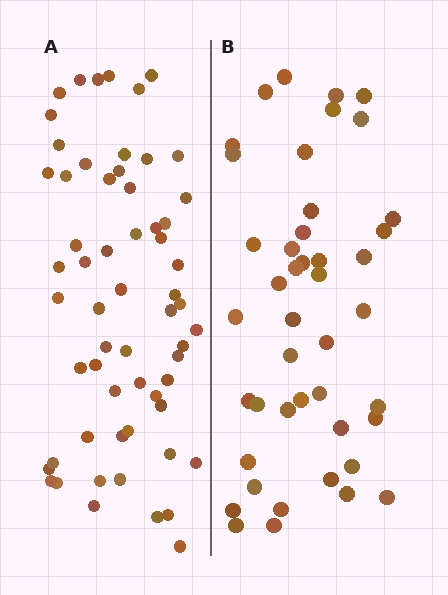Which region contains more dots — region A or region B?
Region A (the left region) has more dots.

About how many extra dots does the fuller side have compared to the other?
Region A has approximately 15 more dots than region B.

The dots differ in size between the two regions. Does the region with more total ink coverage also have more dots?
No. Region B has more total ink coverage because its dots are larger, but region A actually contains more individual dots. Total area can be misleading — the number of items is what matters here.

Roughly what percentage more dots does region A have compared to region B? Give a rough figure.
About 35% more.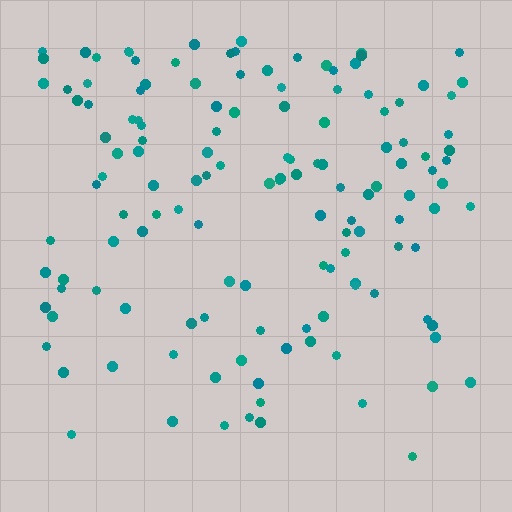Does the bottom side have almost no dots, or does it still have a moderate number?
Still a moderate number, just noticeably fewer than the top.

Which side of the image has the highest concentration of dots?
The top.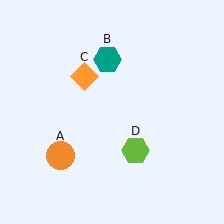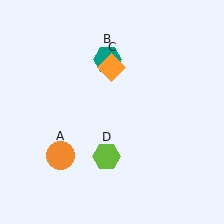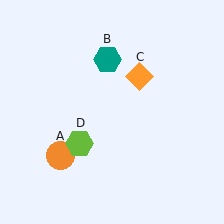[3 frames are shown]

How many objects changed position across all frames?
2 objects changed position: orange diamond (object C), lime hexagon (object D).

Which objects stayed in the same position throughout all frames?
Orange circle (object A) and teal hexagon (object B) remained stationary.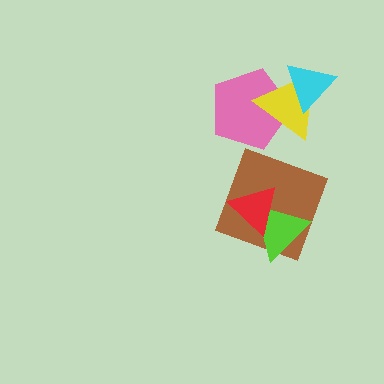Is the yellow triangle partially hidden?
Yes, it is partially covered by another shape.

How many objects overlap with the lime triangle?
2 objects overlap with the lime triangle.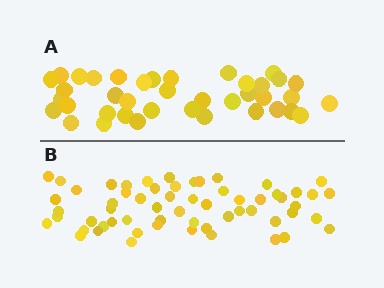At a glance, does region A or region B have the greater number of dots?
Region B (the bottom region) has more dots.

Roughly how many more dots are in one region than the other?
Region B has approximately 20 more dots than region A.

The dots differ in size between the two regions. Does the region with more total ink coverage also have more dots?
No. Region A has more total ink coverage because its dots are larger, but region B actually contains more individual dots. Total area can be misleading — the number of items is what matters here.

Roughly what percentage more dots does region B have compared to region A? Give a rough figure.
About 55% more.